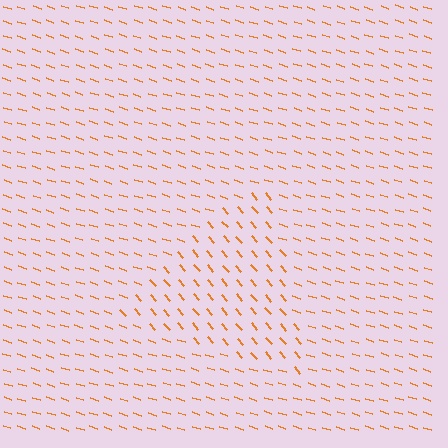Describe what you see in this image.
The image is filled with small orange line segments. A triangle region in the image has lines oriented differently from the surrounding lines, creating a visible texture boundary.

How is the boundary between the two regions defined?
The boundary is defined purely by a change in line orientation (approximately 31 degrees difference). All lines are the same color and thickness.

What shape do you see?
I see a triangle.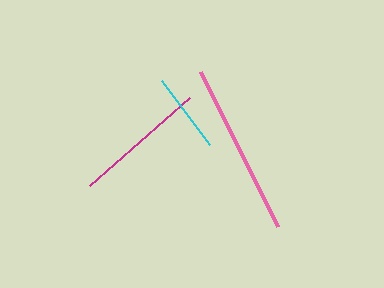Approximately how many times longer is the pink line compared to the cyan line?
The pink line is approximately 2.2 times the length of the cyan line.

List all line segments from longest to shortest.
From longest to shortest: pink, magenta, cyan.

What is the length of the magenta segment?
The magenta segment is approximately 133 pixels long.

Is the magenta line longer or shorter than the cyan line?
The magenta line is longer than the cyan line.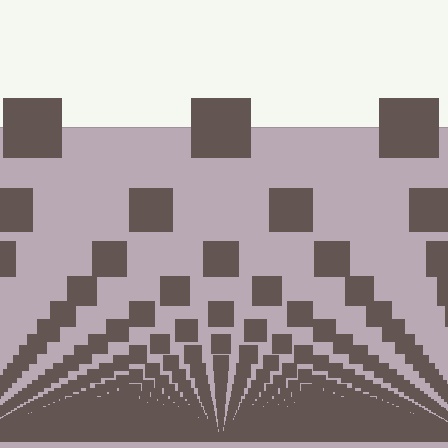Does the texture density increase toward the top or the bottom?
Density increases toward the bottom.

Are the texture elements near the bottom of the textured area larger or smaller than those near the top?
Smaller. The gradient is inverted — elements near the bottom are smaller and denser.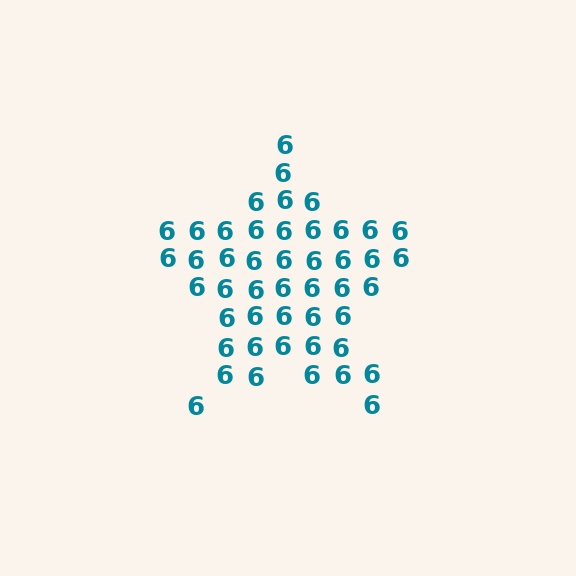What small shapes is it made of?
It is made of small digit 6's.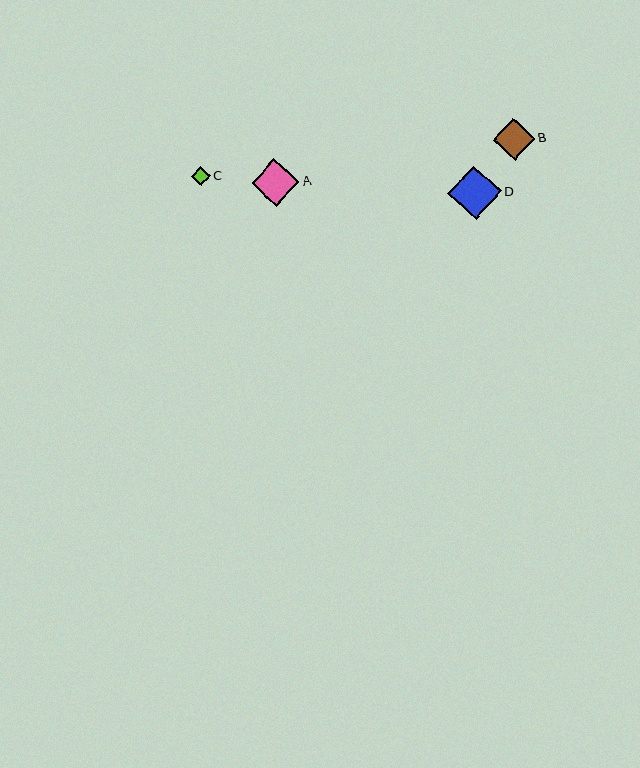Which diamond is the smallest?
Diamond C is the smallest with a size of approximately 19 pixels.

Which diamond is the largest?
Diamond D is the largest with a size of approximately 53 pixels.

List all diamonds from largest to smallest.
From largest to smallest: D, A, B, C.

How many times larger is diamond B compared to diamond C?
Diamond B is approximately 2.2 times the size of diamond C.